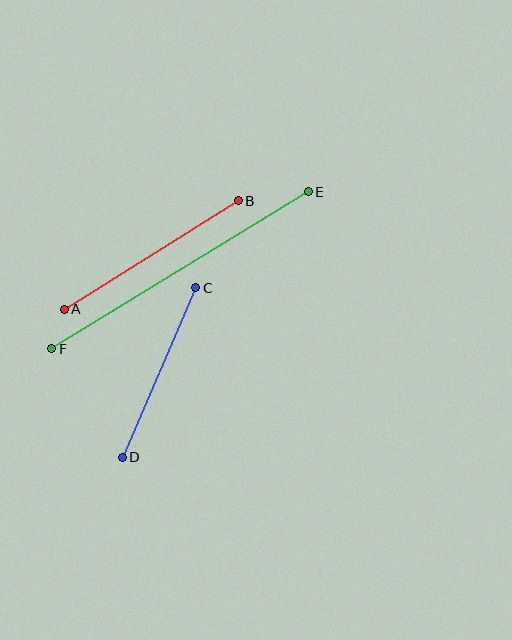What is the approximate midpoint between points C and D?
The midpoint is at approximately (159, 373) pixels.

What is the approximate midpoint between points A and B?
The midpoint is at approximately (151, 255) pixels.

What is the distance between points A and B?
The distance is approximately 205 pixels.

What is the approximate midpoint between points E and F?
The midpoint is at approximately (180, 270) pixels.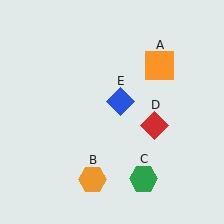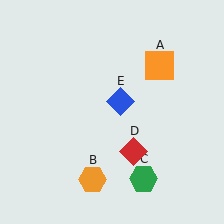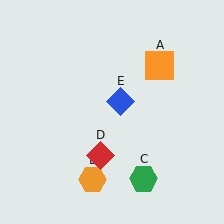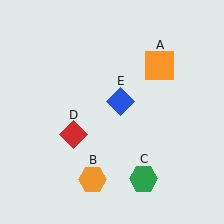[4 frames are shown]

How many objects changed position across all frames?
1 object changed position: red diamond (object D).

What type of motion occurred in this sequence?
The red diamond (object D) rotated clockwise around the center of the scene.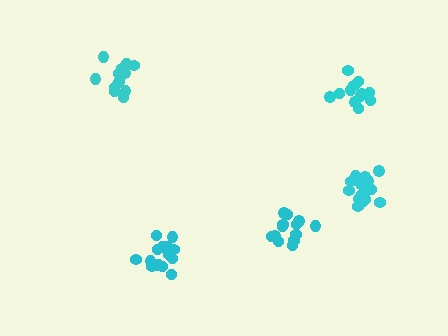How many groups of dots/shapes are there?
There are 5 groups.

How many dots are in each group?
Group 1: 15 dots, Group 2: 13 dots, Group 3: 14 dots, Group 4: 18 dots, Group 5: 13 dots (73 total).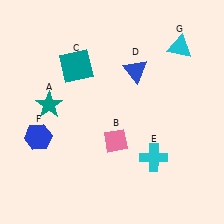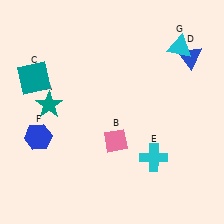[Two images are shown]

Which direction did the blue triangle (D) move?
The blue triangle (D) moved right.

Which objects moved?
The objects that moved are: the teal square (C), the blue triangle (D).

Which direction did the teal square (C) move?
The teal square (C) moved left.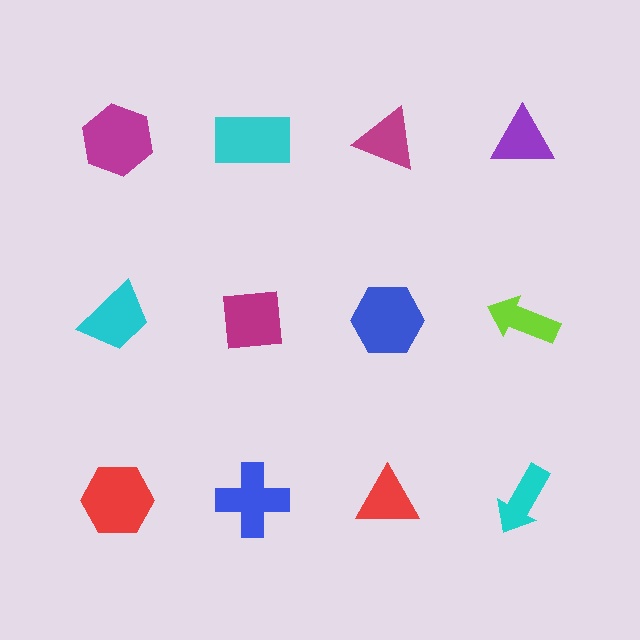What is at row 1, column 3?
A magenta triangle.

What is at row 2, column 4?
A lime arrow.